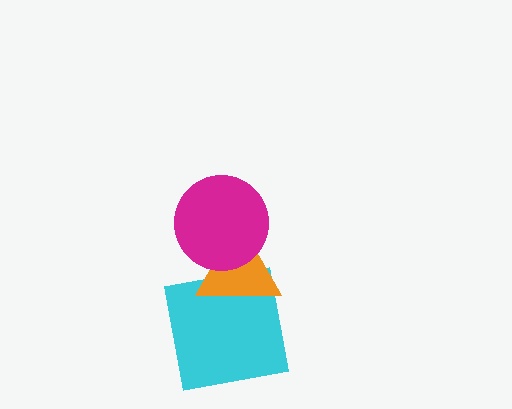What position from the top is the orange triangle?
The orange triangle is 2nd from the top.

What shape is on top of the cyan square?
The orange triangle is on top of the cyan square.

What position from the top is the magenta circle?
The magenta circle is 1st from the top.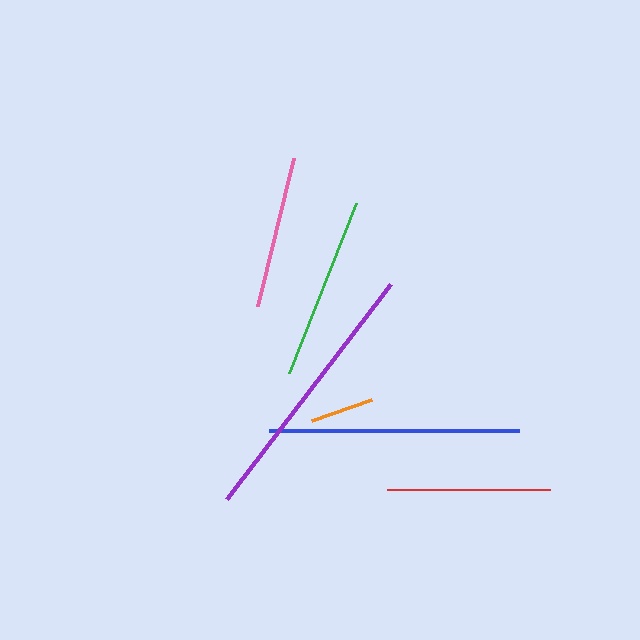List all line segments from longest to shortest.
From longest to shortest: purple, blue, green, red, pink, orange.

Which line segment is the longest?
The purple line is the longest at approximately 270 pixels.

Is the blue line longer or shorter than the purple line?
The purple line is longer than the blue line.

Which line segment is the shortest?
The orange line is the shortest at approximately 64 pixels.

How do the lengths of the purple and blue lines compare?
The purple and blue lines are approximately the same length.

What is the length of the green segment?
The green segment is approximately 183 pixels long.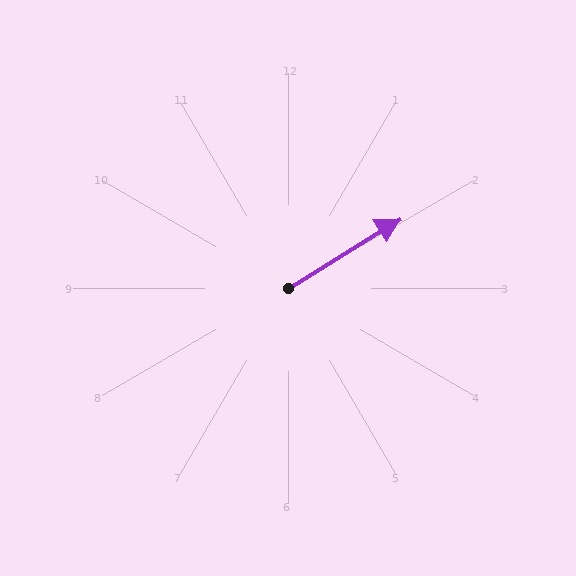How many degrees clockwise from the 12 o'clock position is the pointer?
Approximately 58 degrees.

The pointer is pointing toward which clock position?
Roughly 2 o'clock.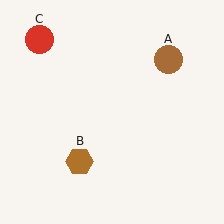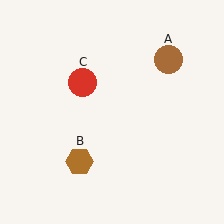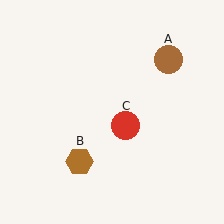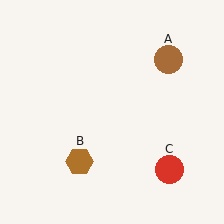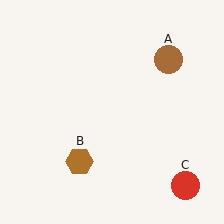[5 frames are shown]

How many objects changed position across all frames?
1 object changed position: red circle (object C).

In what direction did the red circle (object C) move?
The red circle (object C) moved down and to the right.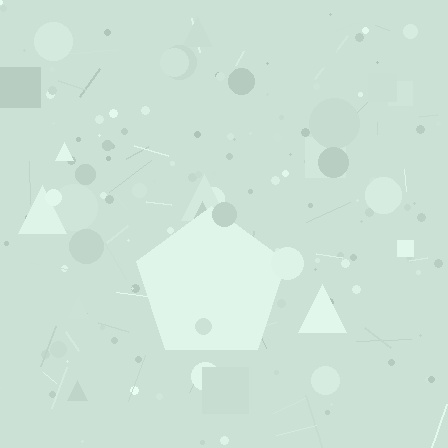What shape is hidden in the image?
A pentagon is hidden in the image.